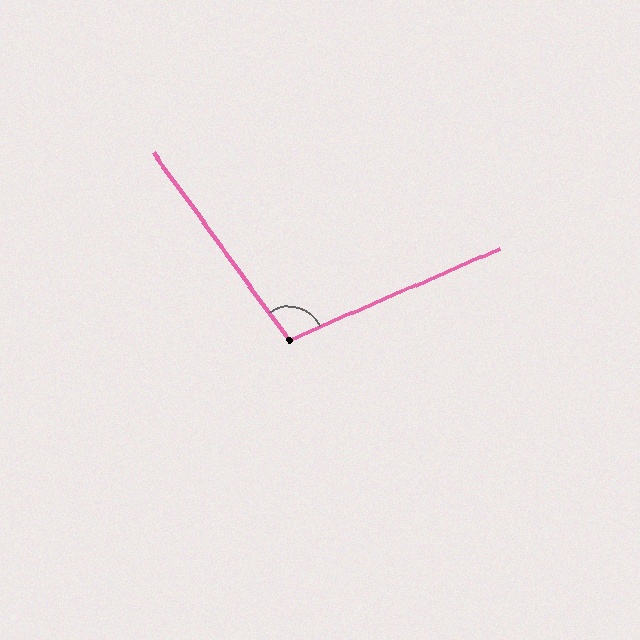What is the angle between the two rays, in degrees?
Approximately 102 degrees.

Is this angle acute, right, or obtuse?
It is obtuse.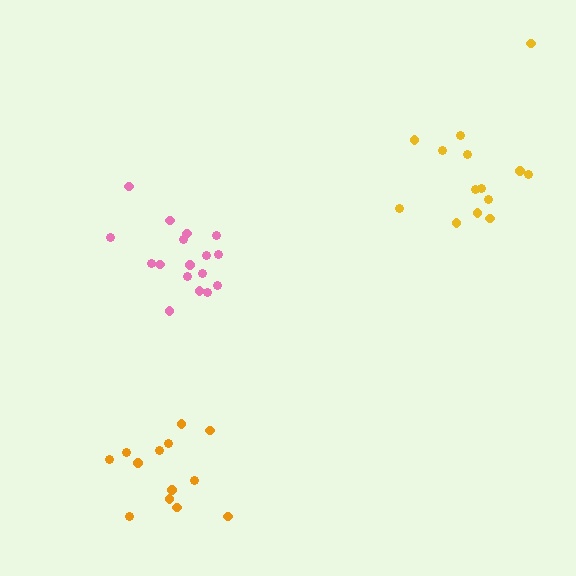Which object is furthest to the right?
The yellow cluster is rightmost.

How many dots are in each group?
Group 1: 17 dots, Group 2: 13 dots, Group 3: 14 dots (44 total).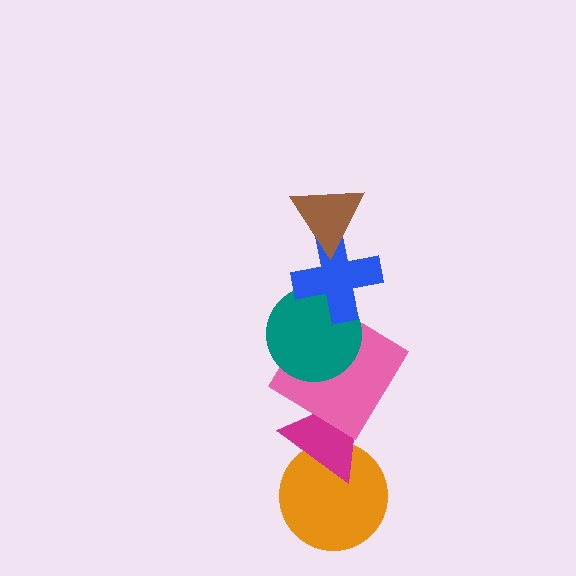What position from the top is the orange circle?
The orange circle is 6th from the top.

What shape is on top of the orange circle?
The magenta triangle is on top of the orange circle.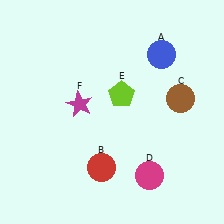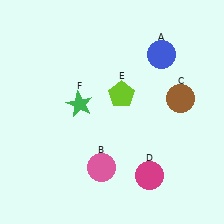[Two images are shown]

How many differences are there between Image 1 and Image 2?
There are 2 differences between the two images.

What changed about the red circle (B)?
In Image 1, B is red. In Image 2, it changed to pink.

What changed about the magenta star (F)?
In Image 1, F is magenta. In Image 2, it changed to green.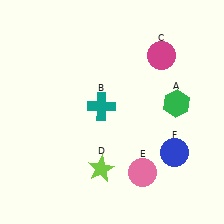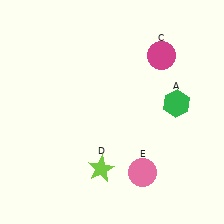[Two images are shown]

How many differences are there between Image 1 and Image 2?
There are 2 differences between the two images.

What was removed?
The teal cross (B), the blue circle (F) were removed in Image 2.